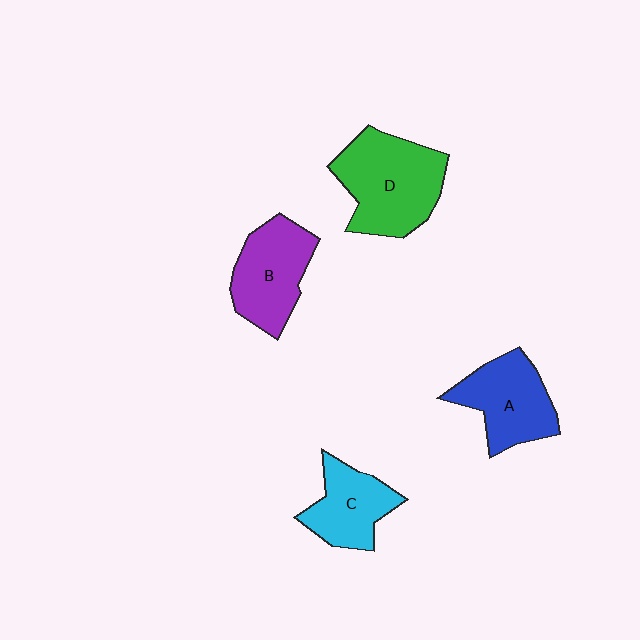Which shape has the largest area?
Shape D (green).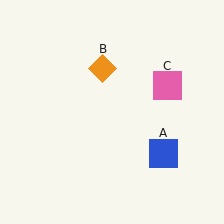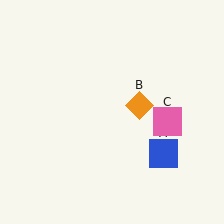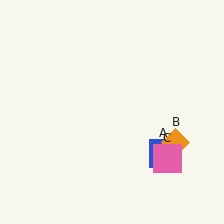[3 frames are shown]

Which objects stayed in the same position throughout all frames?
Blue square (object A) remained stationary.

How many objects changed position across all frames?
2 objects changed position: orange diamond (object B), pink square (object C).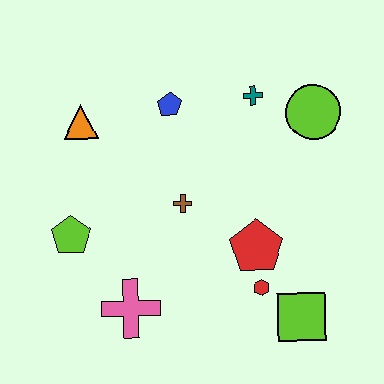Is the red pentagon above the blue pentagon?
No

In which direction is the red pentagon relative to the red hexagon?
The red pentagon is above the red hexagon.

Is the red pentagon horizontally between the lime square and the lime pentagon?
Yes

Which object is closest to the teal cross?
The lime circle is closest to the teal cross.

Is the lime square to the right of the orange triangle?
Yes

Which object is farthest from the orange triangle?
The lime square is farthest from the orange triangle.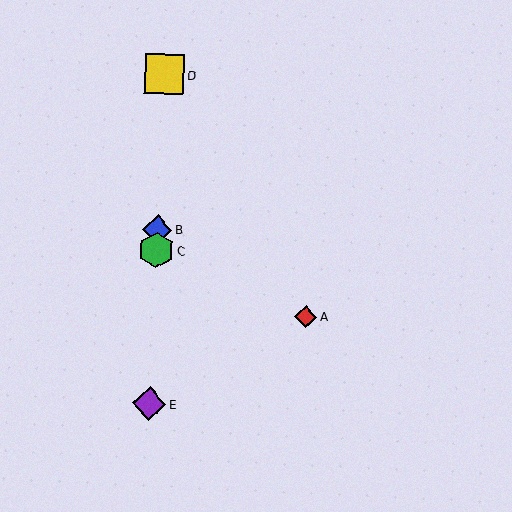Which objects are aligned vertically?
Objects B, C, D, E are aligned vertically.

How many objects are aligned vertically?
4 objects (B, C, D, E) are aligned vertically.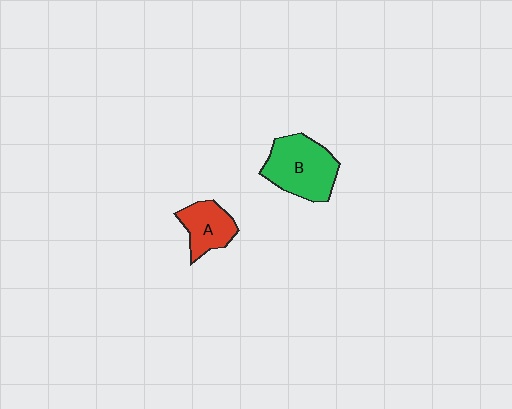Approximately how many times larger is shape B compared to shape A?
Approximately 1.6 times.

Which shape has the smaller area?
Shape A (red).